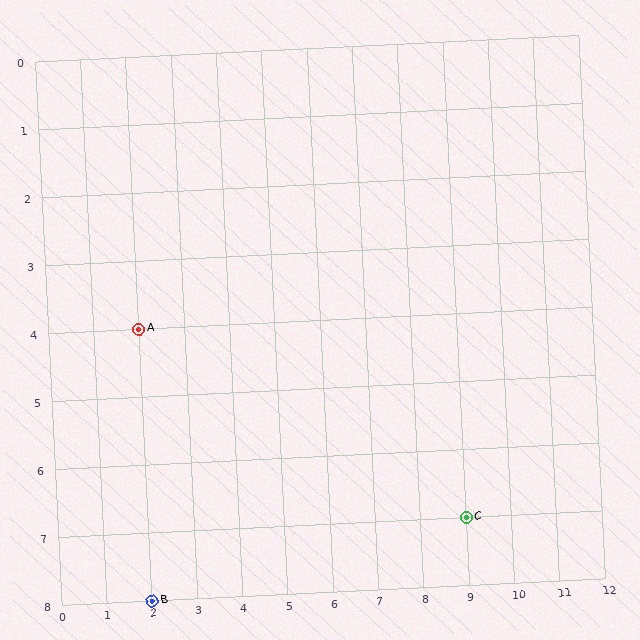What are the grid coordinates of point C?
Point C is at grid coordinates (9, 7).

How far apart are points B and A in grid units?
Points B and A are 4 rows apart.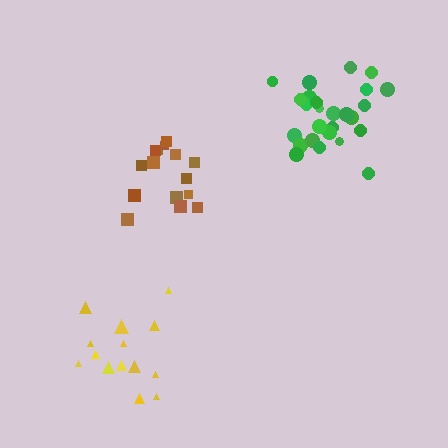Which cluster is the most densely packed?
Green.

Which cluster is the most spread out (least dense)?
Yellow.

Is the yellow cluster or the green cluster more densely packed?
Green.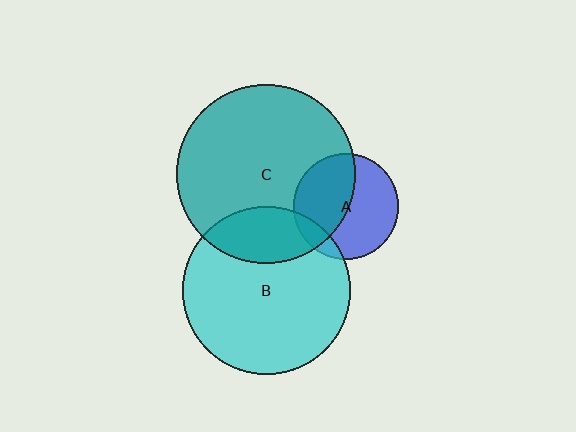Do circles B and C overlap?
Yes.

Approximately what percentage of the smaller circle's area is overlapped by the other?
Approximately 25%.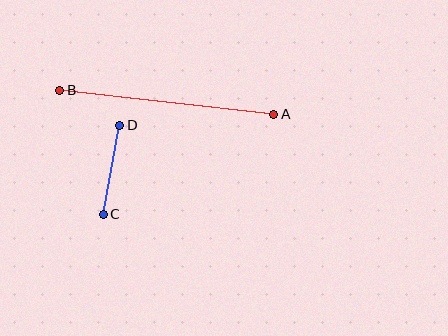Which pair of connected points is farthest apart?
Points A and B are farthest apart.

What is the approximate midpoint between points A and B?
The midpoint is at approximately (167, 102) pixels.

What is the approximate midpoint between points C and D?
The midpoint is at approximately (112, 170) pixels.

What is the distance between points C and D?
The distance is approximately 91 pixels.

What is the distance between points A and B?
The distance is approximately 216 pixels.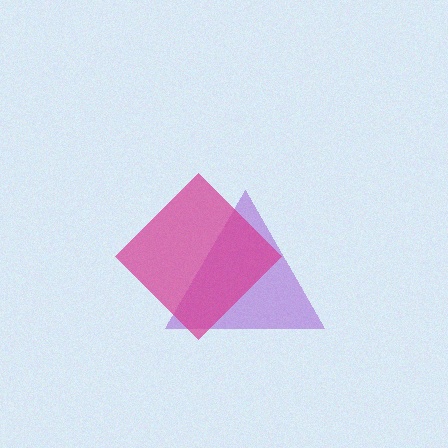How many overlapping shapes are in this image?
There are 2 overlapping shapes in the image.